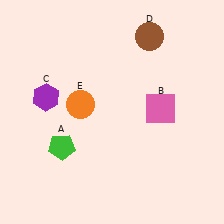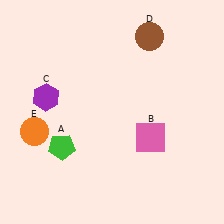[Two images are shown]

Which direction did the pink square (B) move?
The pink square (B) moved down.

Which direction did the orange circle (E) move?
The orange circle (E) moved left.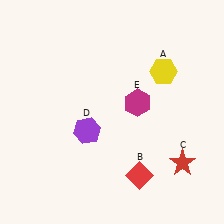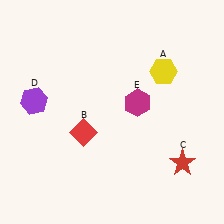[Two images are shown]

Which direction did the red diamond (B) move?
The red diamond (B) moved left.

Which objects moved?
The objects that moved are: the red diamond (B), the purple hexagon (D).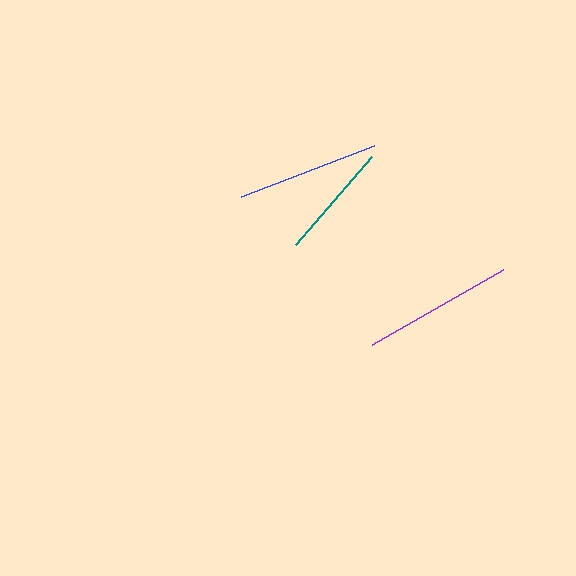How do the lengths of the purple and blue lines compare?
The purple and blue lines are approximately the same length.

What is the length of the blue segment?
The blue segment is approximately 143 pixels long.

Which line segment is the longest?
The purple line is the longest at approximately 151 pixels.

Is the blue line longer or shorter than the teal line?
The blue line is longer than the teal line.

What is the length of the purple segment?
The purple segment is approximately 151 pixels long.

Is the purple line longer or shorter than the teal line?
The purple line is longer than the teal line.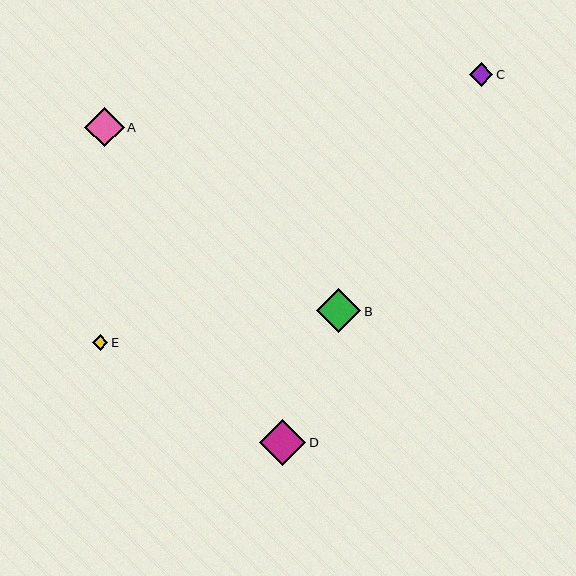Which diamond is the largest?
Diamond D is the largest with a size of approximately 46 pixels.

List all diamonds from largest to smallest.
From largest to smallest: D, B, A, C, E.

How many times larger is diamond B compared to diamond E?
Diamond B is approximately 2.8 times the size of diamond E.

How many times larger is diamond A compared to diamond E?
Diamond A is approximately 2.5 times the size of diamond E.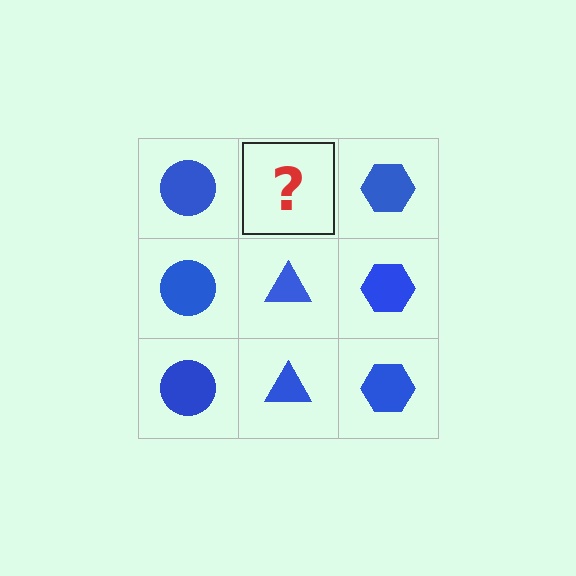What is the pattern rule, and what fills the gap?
The rule is that each column has a consistent shape. The gap should be filled with a blue triangle.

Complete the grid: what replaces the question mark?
The question mark should be replaced with a blue triangle.